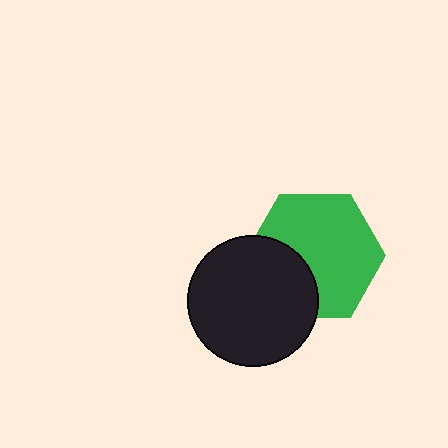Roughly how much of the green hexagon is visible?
Most of it is visible (roughly 70%).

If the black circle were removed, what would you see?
You would see the complete green hexagon.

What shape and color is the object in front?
The object in front is a black circle.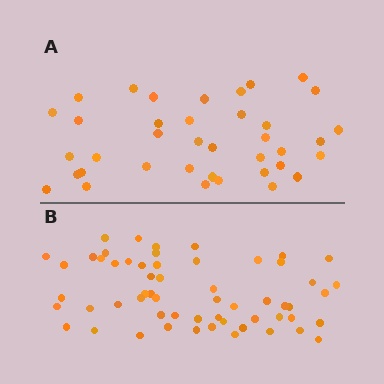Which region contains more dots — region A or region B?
Region B (the bottom region) has more dots.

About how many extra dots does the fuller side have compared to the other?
Region B has approximately 20 more dots than region A.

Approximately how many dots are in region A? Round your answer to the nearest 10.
About 40 dots. (The exact count is 38, which rounds to 40.)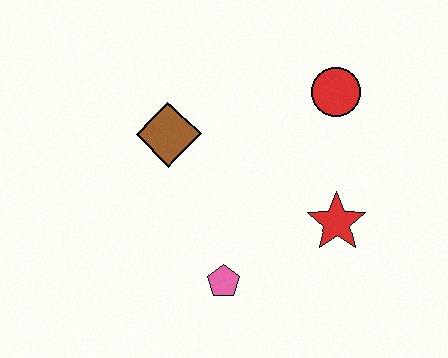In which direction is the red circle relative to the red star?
The red circle is above the red star.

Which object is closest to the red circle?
The red star is closest to the red circle.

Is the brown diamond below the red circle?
Yes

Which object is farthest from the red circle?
The pink pentagon is farthest from the red circle.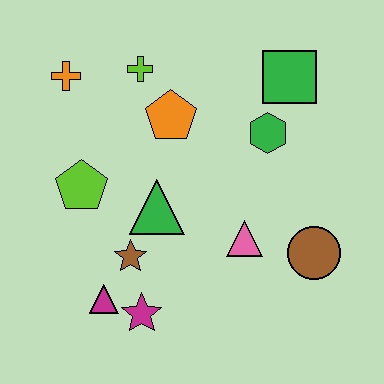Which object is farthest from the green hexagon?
The magenta triangle is farthest from the green hexagon.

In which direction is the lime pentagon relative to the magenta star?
The lime pentagon is above the magenta star.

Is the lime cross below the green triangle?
No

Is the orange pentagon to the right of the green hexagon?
No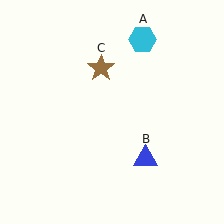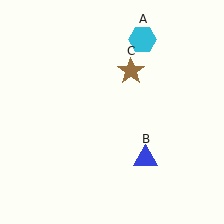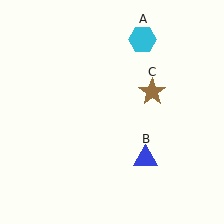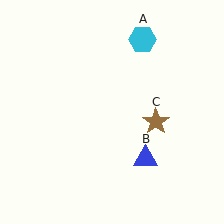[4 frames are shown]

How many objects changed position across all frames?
1 object changed position: brown star (object C).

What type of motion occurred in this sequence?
The brown star (object C) rotated clockwise around the center of the scene.